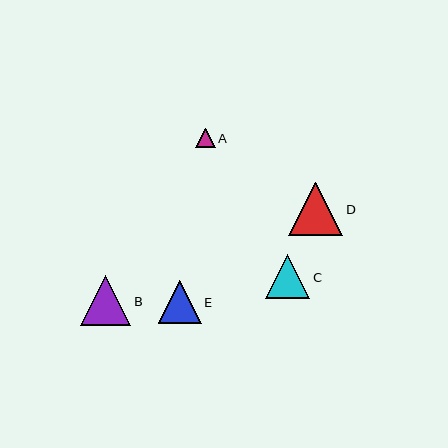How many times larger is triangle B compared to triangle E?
Triangle B is approximately 1.2 times the size of triangle E.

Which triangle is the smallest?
Triangle A is the smallest with a size of approximately 19 pixels.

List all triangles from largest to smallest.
From largest to smallest: D, B, C, E, A.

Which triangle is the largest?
Triangle D is the largest with a size of approximately 54 pixels.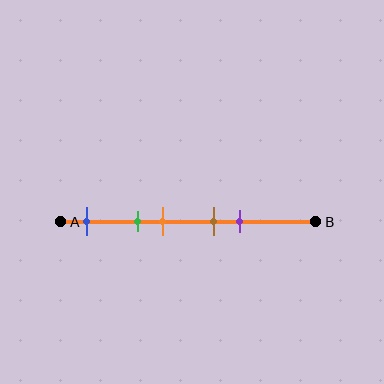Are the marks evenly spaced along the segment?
No, the marks are not evenly spaced.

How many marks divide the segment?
There are 5 marks dividing the segment.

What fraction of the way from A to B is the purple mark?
The purple mark is approximately 70% (0.7) of the way from A to B.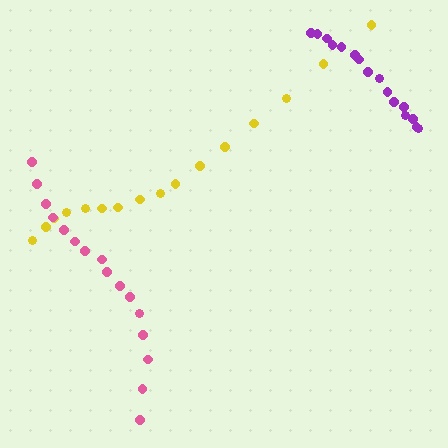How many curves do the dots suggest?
There are 3 distinct paths.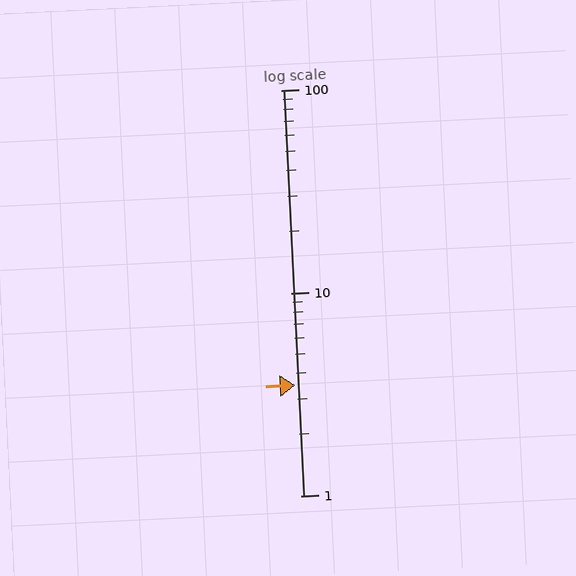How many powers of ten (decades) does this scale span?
The scale spans 2 decades, from 1 to 100.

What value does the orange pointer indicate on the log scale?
The pointer indicates approximately 3.5.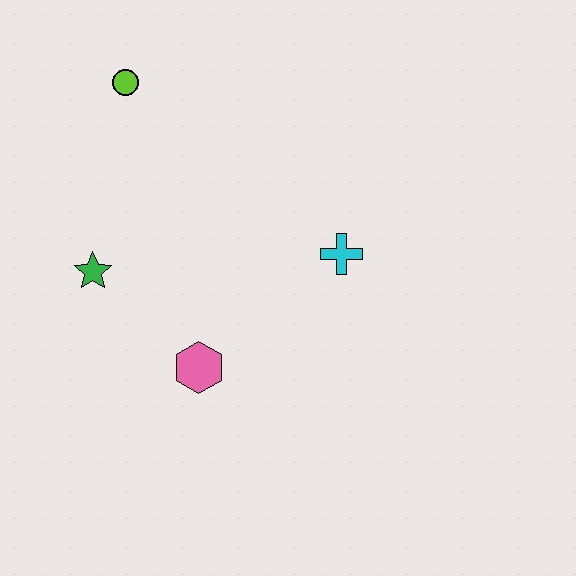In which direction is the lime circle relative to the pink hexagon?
The lime circle is above the pink hexagon.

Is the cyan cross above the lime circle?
No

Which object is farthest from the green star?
The cyan cross is farthest from the green star.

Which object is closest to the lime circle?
The green star is closest to the lime circle.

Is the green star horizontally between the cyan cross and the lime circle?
No